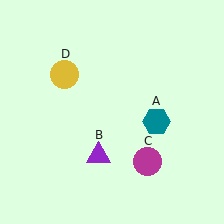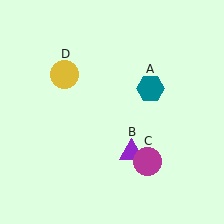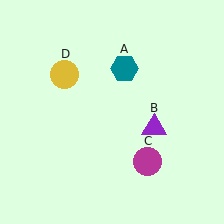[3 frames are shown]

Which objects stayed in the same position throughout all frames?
Magenta circle (object C) and yellow circle (object D) remained stationary.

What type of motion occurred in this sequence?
The teal hexagon (object A), purple triangle (object B) rotated counterclockwise around the center of the scene.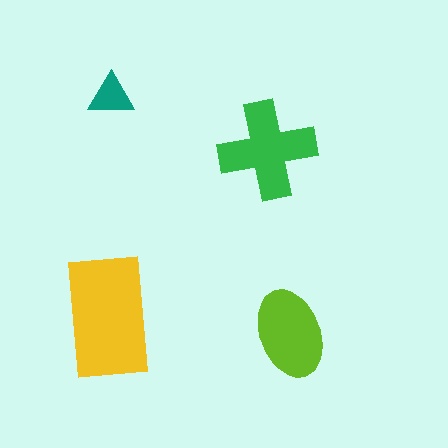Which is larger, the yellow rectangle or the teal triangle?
The yellow rectangle.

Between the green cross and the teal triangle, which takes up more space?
The green cross.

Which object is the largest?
The yellow rectangle.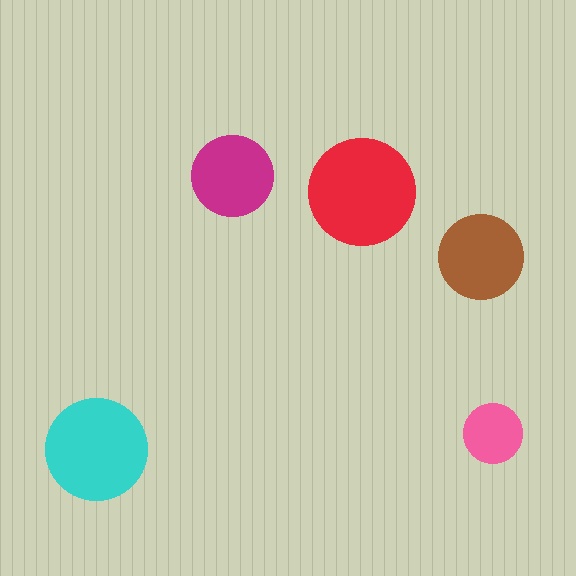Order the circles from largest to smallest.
the red one, the cyan one, the brown one, the magenta one, the pink one.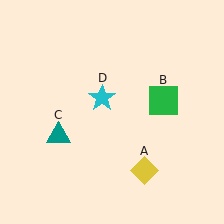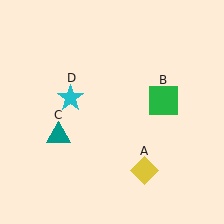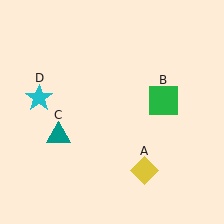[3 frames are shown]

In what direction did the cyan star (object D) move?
The cyan star (object D) moved left.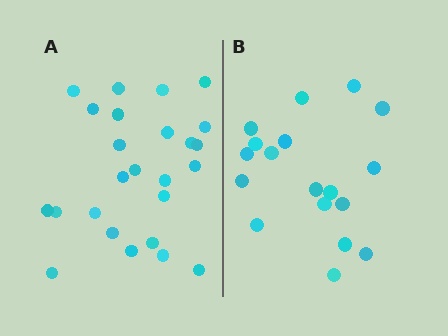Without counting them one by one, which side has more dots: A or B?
Region A (the left region) has more dots.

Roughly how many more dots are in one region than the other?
Region A has roughly 8 or so more dots than region B.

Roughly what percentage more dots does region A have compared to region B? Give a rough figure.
About 40% more.